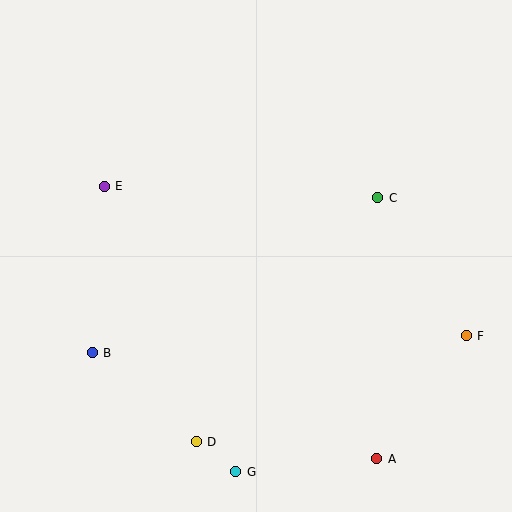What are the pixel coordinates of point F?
Point F is at (466, 336).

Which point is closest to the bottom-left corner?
Point B is closest to the bottom-left corner.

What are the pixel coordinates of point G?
Point G is at (236, 472).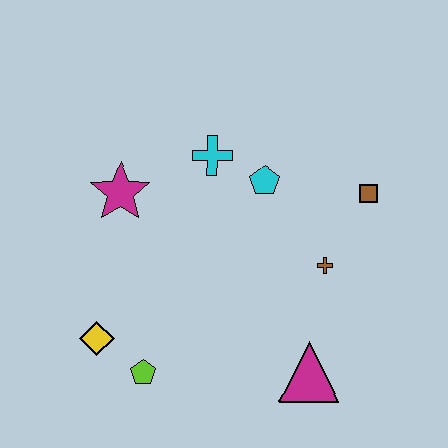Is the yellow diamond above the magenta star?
No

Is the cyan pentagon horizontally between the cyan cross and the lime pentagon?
No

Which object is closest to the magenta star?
The cyan cross is closest to the magenta star.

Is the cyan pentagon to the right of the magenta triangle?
No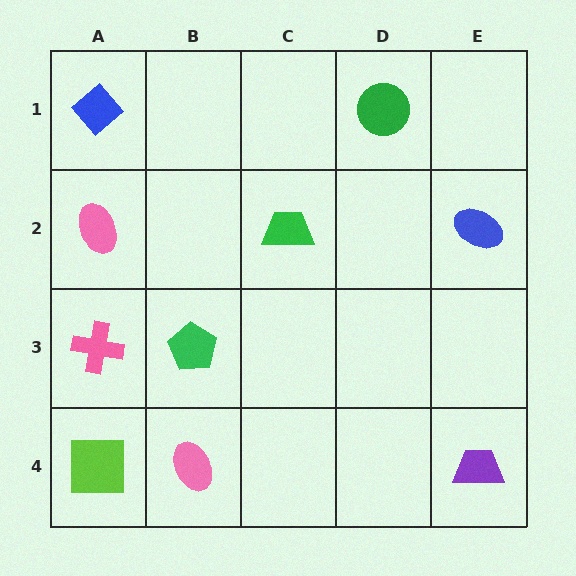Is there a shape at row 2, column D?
No, that cell is empty.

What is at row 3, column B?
A green pentagon.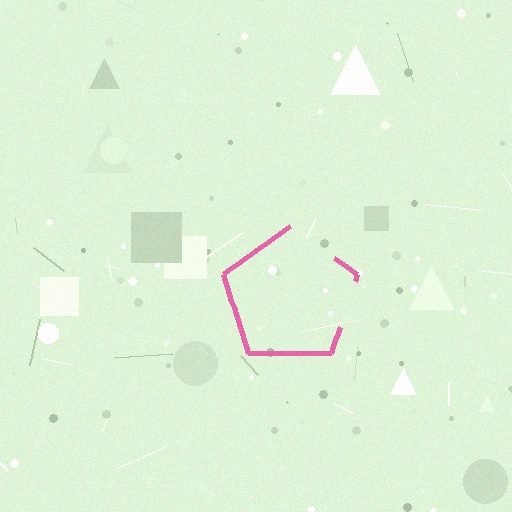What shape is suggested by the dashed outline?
The dashed outline suggests a pentagon.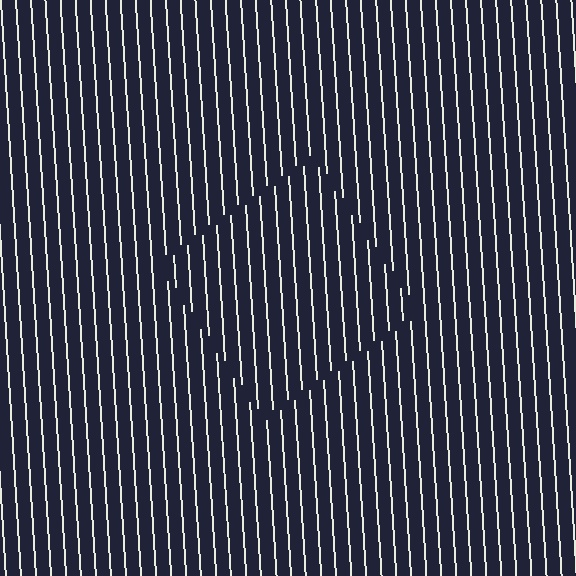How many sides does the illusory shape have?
4 sides — the line-ends trace a square.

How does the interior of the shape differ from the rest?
The interior of the shape contains the same grating, shifted by half a period — the contour is defined by the phase discontinuity where line-ends from the inner and outer gratings abut.